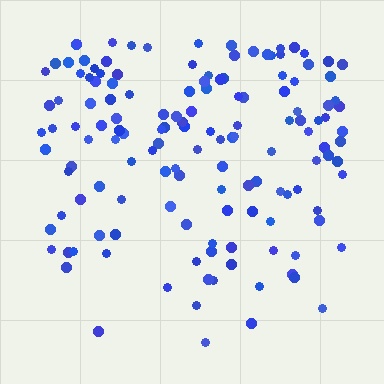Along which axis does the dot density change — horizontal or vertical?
Vertical.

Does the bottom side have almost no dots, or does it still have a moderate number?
Still a moderate number, just noticeably fewer than the top.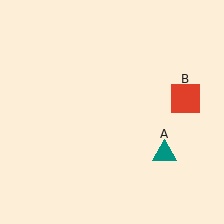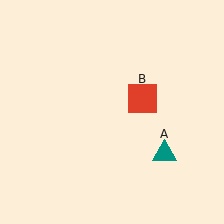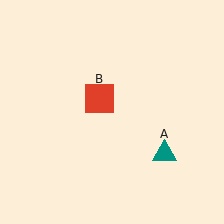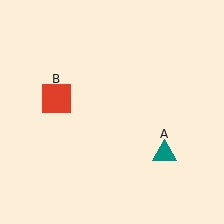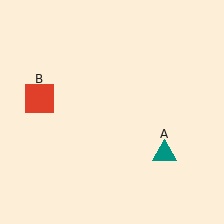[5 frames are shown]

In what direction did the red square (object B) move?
The red square (object B) moved left.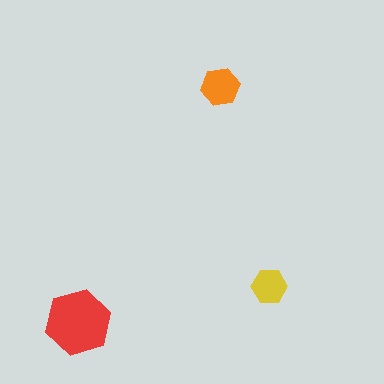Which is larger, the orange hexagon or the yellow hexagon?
The orange one.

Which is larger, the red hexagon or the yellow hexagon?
The red one.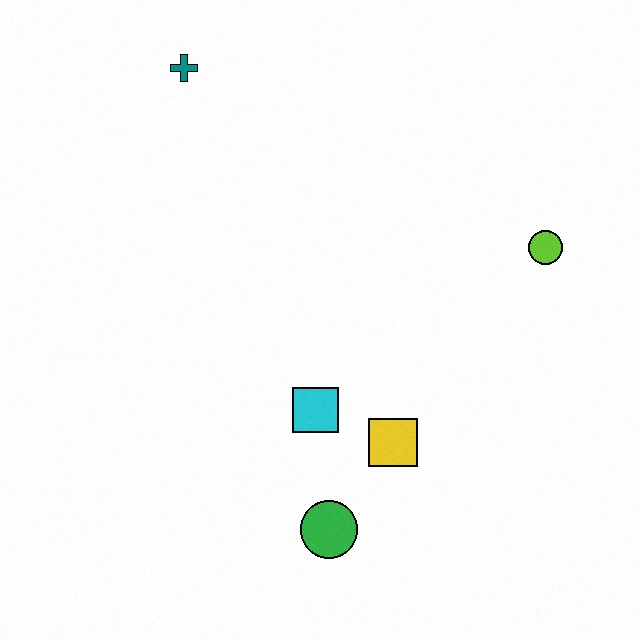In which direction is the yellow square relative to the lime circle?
The yellow square is below the lime circle.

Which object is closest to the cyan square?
The yellow square is closest to the cyan square.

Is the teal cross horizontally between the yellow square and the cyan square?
No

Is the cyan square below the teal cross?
Yes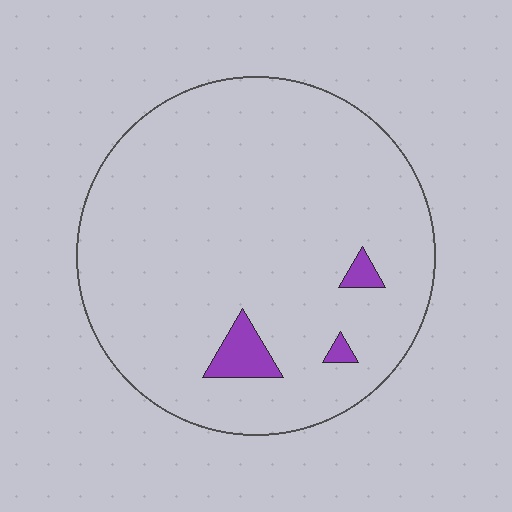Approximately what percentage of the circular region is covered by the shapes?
Approximately 5%.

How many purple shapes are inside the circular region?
3.